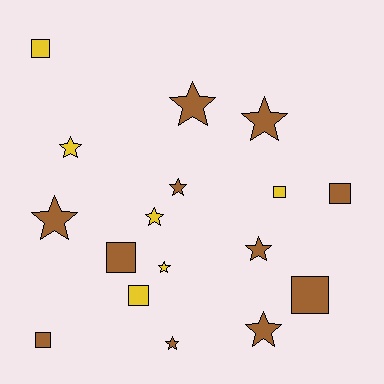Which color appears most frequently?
Brown, with 11 objects.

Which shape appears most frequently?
Star, with 10 objects.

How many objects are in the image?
There are 17 objects.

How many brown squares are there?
There are 4 brown squares.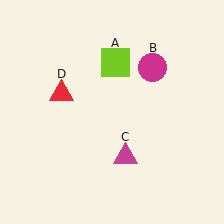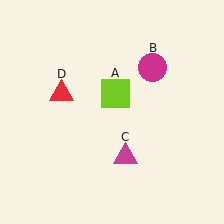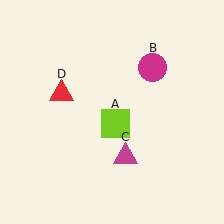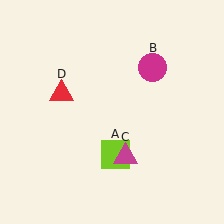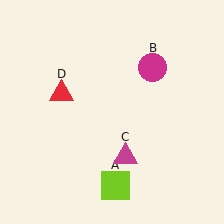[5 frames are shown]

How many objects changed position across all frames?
1 object changed position: lime square (object A).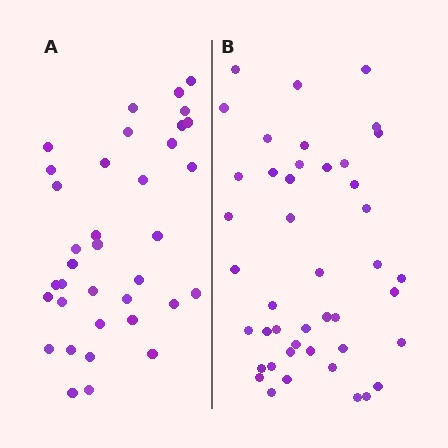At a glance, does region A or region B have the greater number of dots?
Region B (the right region) has more dots.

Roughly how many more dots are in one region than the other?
Region B has roughly 8 or so more dots than region A.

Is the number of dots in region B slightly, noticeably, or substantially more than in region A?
Region B has only slightly more — the two regions are fairly close. The ratio is roughly 1.2 to 1.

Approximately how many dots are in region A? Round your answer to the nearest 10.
About 40 dots. (The exact count is 36, which rounds to 40.)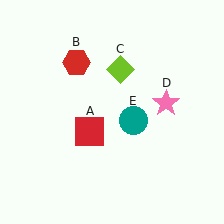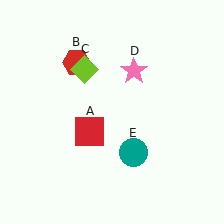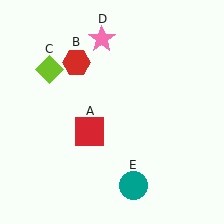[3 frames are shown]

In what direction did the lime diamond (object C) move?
The lime diamond (object C) moved left.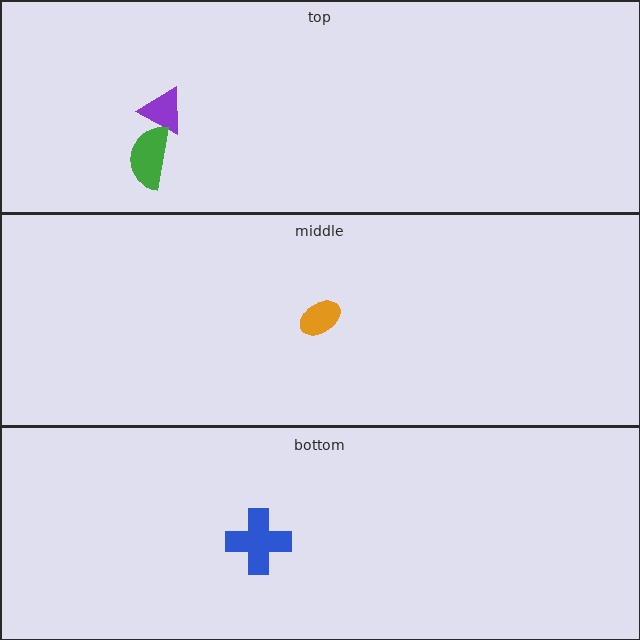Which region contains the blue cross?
The bottom region.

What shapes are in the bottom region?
The blue cross.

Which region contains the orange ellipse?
The middle region.